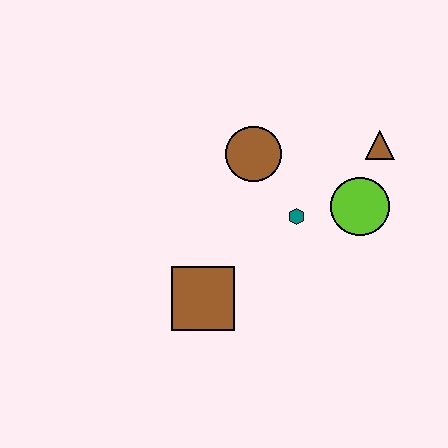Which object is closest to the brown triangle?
The lime circle is closest to the brown triangle.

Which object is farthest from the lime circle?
The brown square is farthest from the lime circle.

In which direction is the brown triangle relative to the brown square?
The brown triangle is to the right of the brown square.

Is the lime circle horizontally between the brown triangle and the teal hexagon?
Yes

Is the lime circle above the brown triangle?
No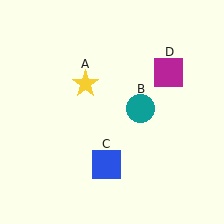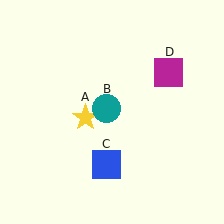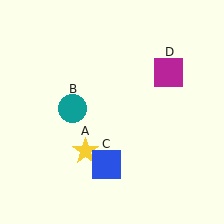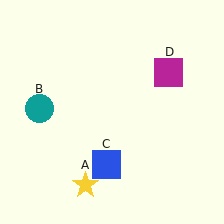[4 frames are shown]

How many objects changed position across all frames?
2 objects changed position: yellow star (object A), teal circle (object B).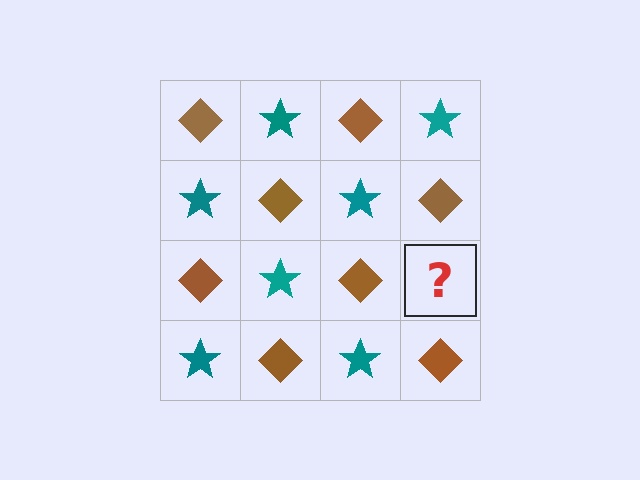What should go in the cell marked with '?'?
The missing cell should contain a teal star.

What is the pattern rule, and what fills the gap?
The rule is that it alternates brown diamond and teal star in a checkerboard pattern. The gap should be filled with a teal star.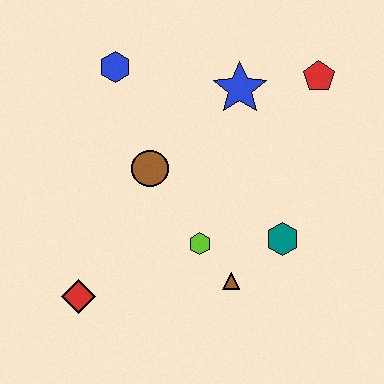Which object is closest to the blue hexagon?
The brown circle is closest to the blue hexagon.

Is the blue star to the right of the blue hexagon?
Yes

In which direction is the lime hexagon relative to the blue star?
The lime hexagon is below the blue star.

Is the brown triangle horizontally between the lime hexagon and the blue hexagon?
No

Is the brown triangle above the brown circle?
No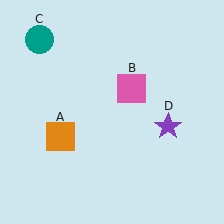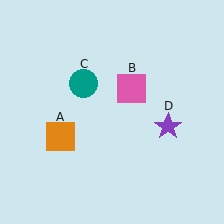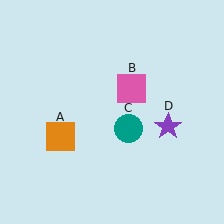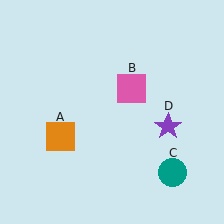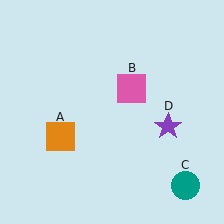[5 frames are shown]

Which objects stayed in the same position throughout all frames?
Orange square (object A) and pink square (object B) and purple star (object D) remained stationary.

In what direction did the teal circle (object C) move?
The teal circle (object C) moved down and to the right.